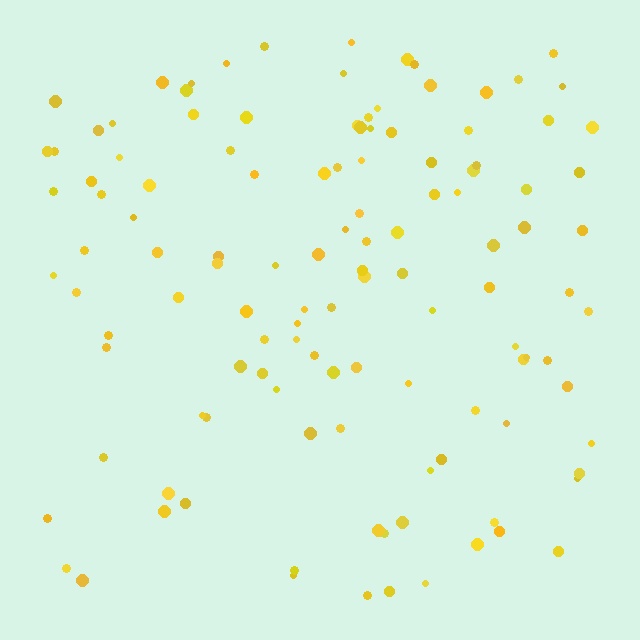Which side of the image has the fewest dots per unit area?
The bottom.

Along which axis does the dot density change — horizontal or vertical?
Vertical.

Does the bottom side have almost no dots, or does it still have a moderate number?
Still a moderate number, just noticeably fewer than the top.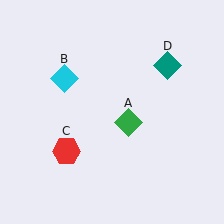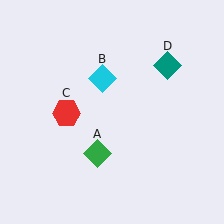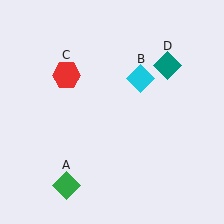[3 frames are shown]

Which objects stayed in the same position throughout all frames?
Teal diamond (object D) remained stationary.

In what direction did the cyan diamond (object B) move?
The cyan diamond (object B) moved right.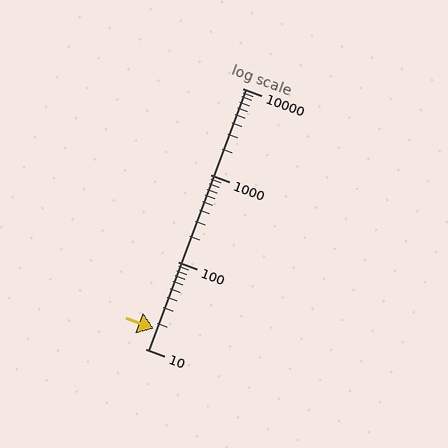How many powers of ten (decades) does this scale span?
The scale spans 3 decades, from 10 to 10000.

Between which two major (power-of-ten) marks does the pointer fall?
The pointer is between 10 and 100.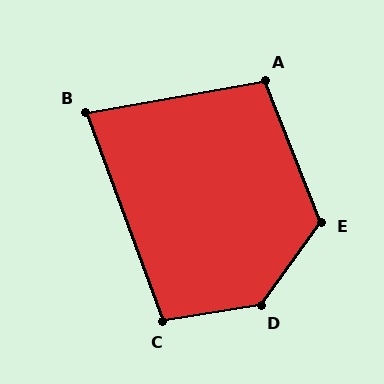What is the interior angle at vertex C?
Approximately 101 degrees (obtuse).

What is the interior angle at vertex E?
Approximately 123 degrees (obtuse).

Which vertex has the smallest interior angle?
B, at approximately 80 degrees.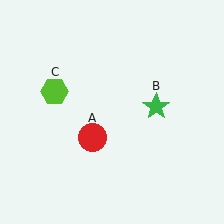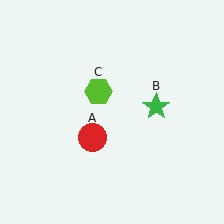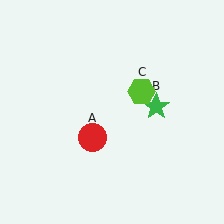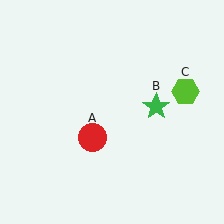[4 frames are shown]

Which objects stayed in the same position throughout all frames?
Red circle (object A) and green star (object B) remained stationary.